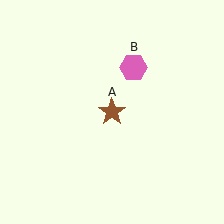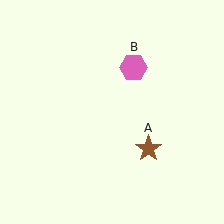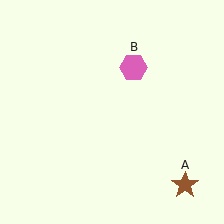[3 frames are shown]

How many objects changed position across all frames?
1 object changed position: brown star (object A).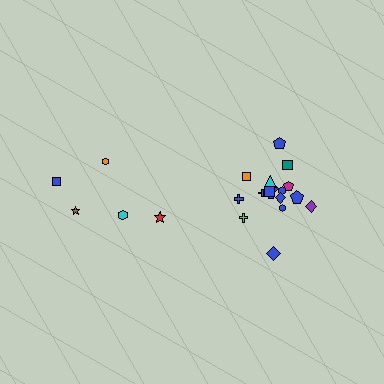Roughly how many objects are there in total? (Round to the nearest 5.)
Roughly 25 objects in total.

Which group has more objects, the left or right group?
The right group.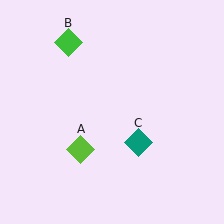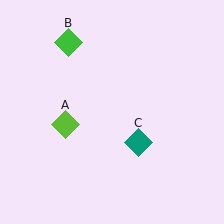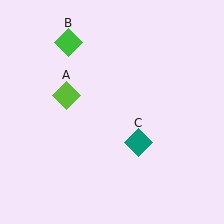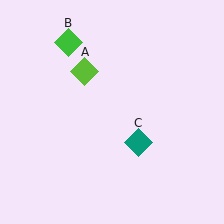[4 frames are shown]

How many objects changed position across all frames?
1 object changed position: lime diamond (object A).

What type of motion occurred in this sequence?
The lime diamond (object A) rotated clockwise around the center of the scene.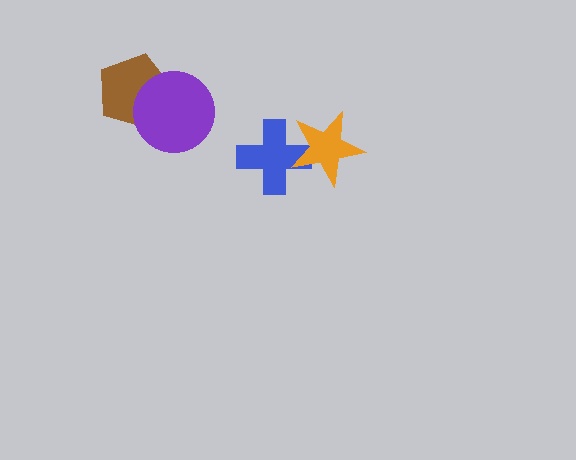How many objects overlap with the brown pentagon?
1 object overlaps with the brown pentagon.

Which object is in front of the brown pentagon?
The purple circle is in front of the brown pentagon.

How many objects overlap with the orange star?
1 object overlaps with the orange star.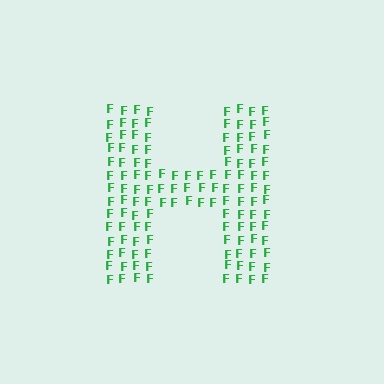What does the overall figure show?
The overall figure shows the letter H.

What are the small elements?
The small elements are letter F's.